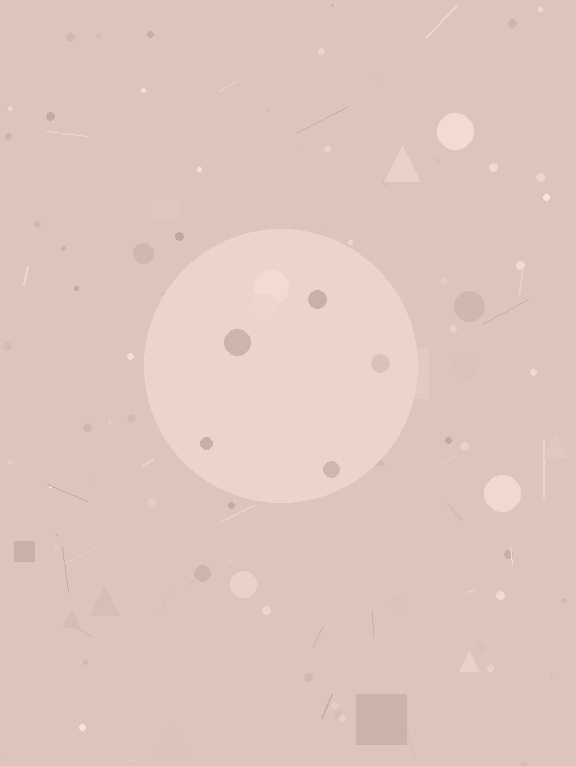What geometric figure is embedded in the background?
A circle is embedded in the background.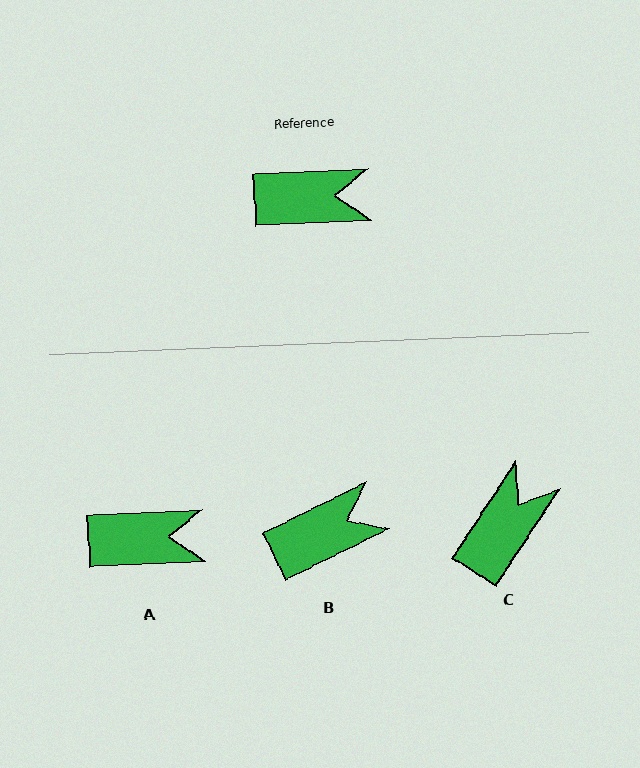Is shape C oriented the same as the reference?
No, it is off by about 54 degrees.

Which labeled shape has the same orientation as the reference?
A.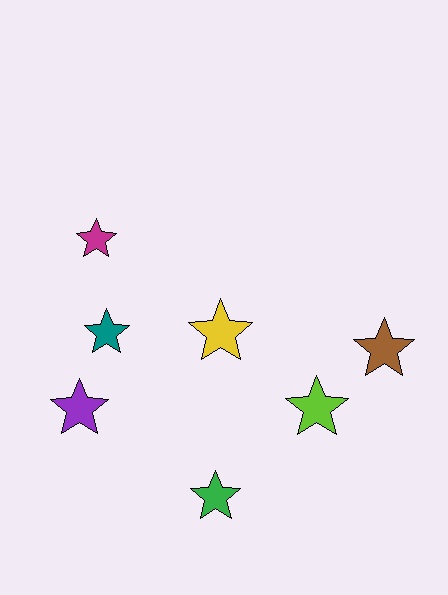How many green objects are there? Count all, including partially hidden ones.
There is 1 green object.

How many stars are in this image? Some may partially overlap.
There are 7 stars.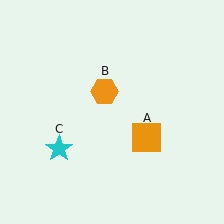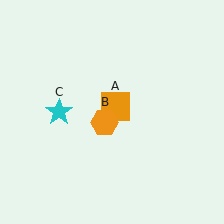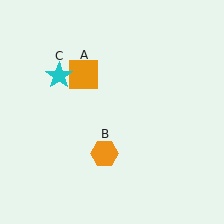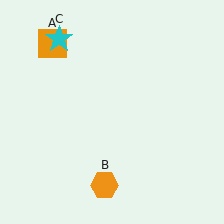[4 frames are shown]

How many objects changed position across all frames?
3 objects changed position: orange square (object A), orange hexagon (object B), cyan star (object C).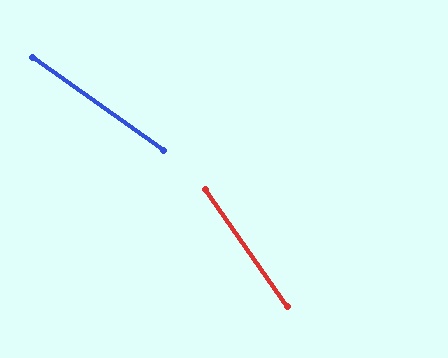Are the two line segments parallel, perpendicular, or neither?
Neither parallel nor perpendicular — they differ by about 20°.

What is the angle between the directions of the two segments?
Approximately 20 degrees.